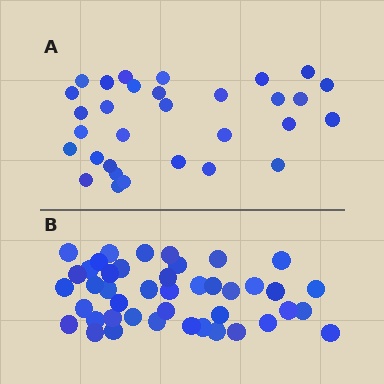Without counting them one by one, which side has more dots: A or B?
Region B (the bottom region) has more dots.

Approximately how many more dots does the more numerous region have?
Region B has roughly 12 or so more dots than region A.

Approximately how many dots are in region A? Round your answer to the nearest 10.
About 30 dots. (The exact count is 31, which rounds to 30.)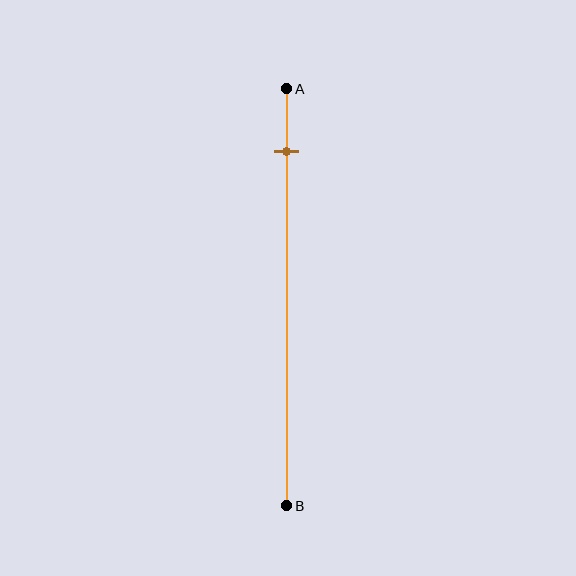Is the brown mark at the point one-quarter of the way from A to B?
No, the mark is at about 15% from A, not at the 25% one-quarter point.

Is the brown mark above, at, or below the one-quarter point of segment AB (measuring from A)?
The brown mark is above the one-quarter point of segment AB.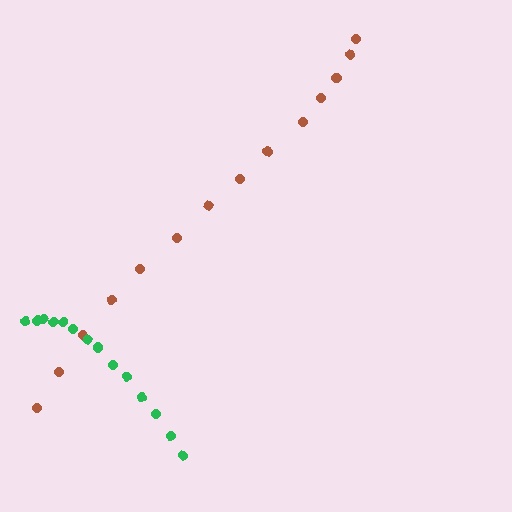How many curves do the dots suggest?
There are 2 distinct paths.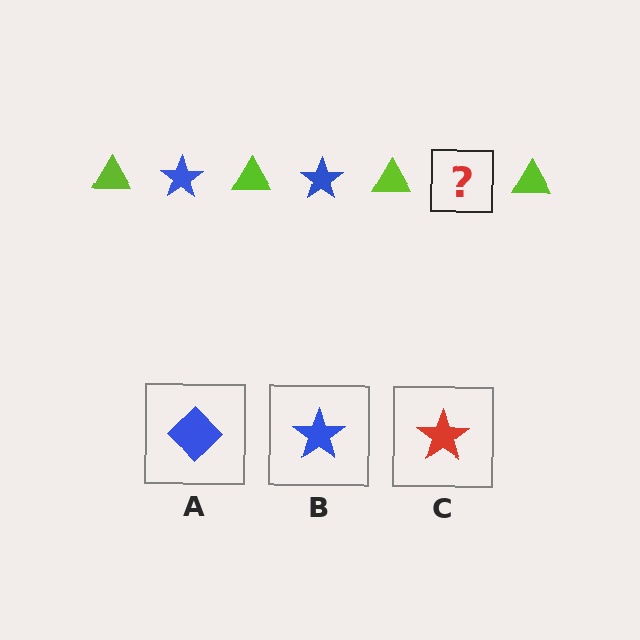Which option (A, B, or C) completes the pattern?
B.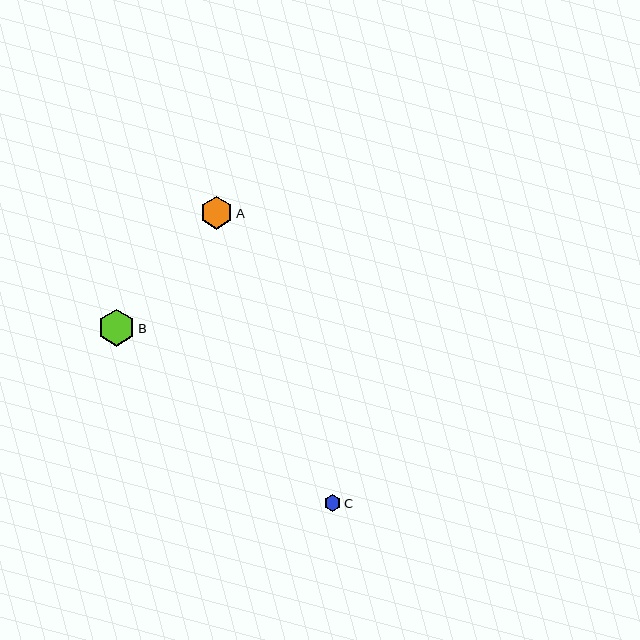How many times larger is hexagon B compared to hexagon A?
Hexagon B is approximately 1.1 times the size of hexagon A.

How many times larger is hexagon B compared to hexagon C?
Hexagon B is approximately 2.1 times the size of hexagon C.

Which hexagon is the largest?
Hexagon B is the largest with a size of approximately 36 pixels.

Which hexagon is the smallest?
Hexagon C is the smallest with a size of approximately 17 pixels.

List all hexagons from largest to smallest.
From largest to smallest: B, A, C.